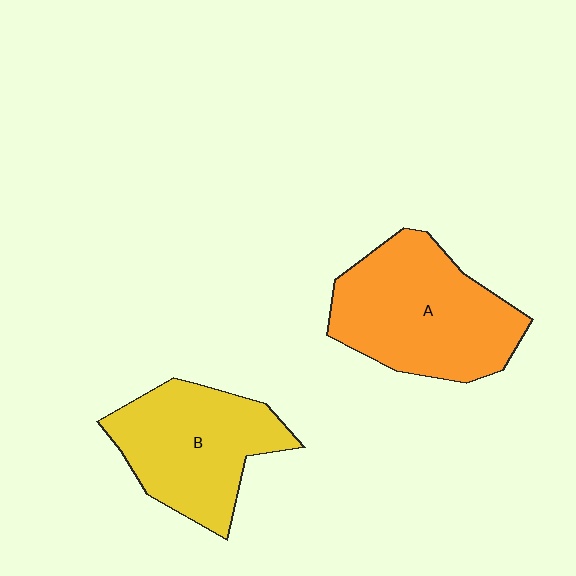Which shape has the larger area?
Shape A (orange).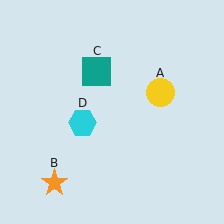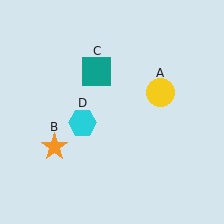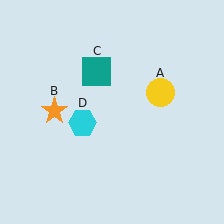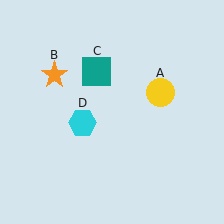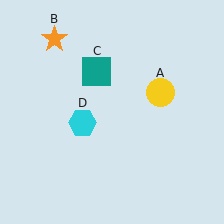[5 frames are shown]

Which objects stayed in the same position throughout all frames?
Yellow circle (object A) and teal square (object C) and cyan hexagon (object D) remained stationary.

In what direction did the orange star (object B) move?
The orange star (object B) moved up.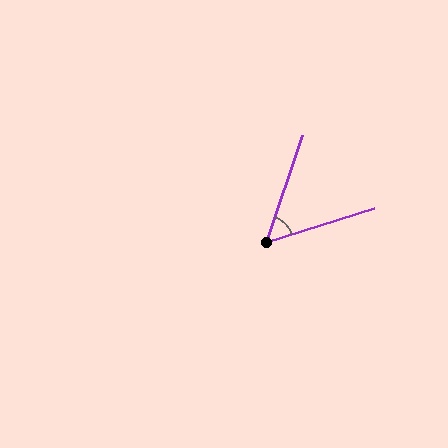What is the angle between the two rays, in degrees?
Approximately 54 degrees.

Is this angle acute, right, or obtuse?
It is acute.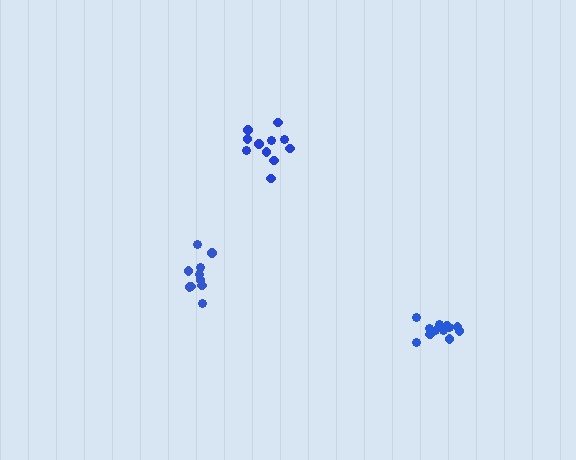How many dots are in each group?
Group 1: 11 dots, Group 2: 10 dots, Group 3: 12 dots (33 total).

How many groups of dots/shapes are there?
There are 3 groups.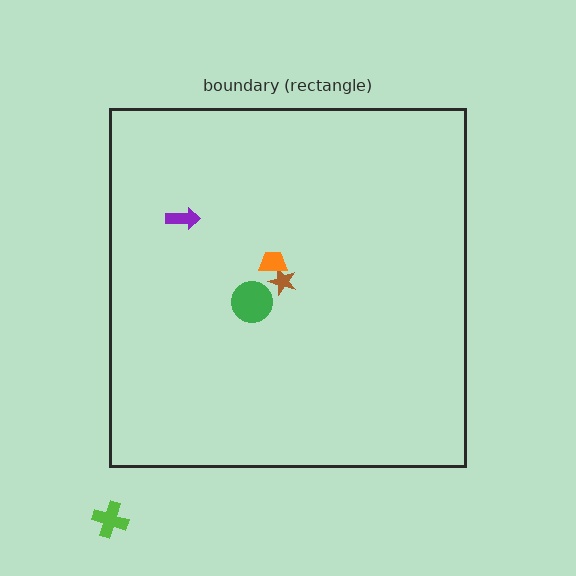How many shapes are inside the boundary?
4 inside, 1 outside.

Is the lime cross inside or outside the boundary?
Outside.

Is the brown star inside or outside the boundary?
Inside.